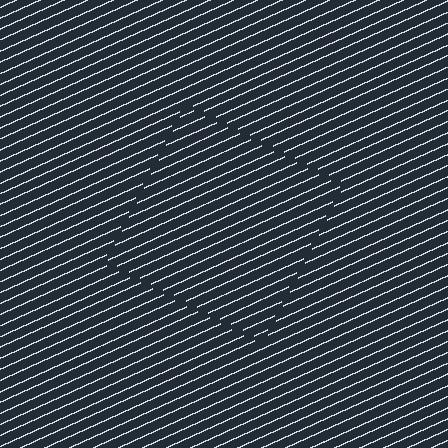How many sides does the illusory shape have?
4 sides — the line-ends trace a square.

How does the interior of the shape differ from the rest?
The interior of the shape contains the same grating, shifted by half a period — the contour is defined by the phase discontinuity where line-ends from the inner and outer gratings abut.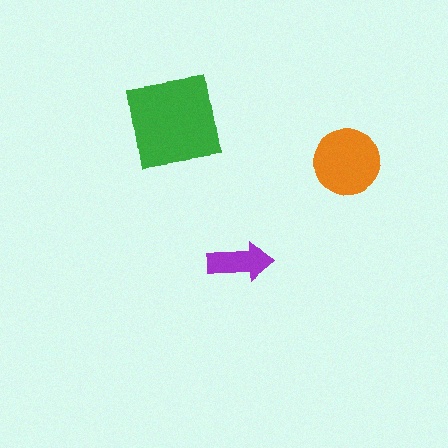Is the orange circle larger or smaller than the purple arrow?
Larger.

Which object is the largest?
The green square.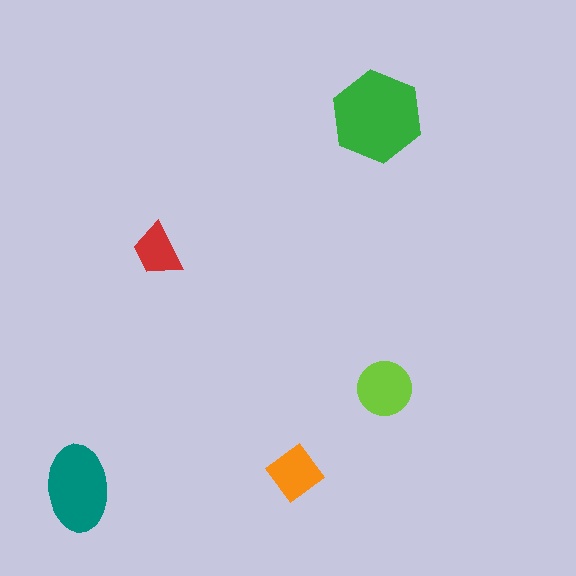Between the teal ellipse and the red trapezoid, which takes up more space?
The teal ellipse.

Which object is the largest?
The green hexagon.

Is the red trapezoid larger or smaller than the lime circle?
Smaller.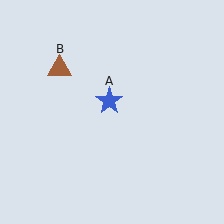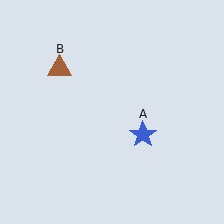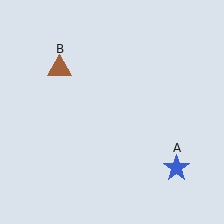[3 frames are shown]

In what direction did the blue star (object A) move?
The blue star (object A) moved down and to the right.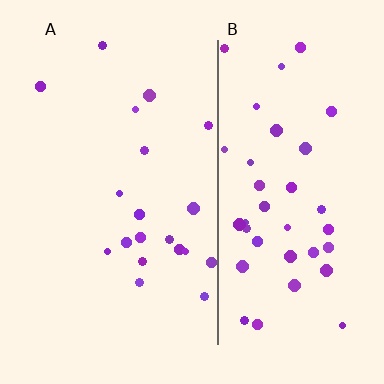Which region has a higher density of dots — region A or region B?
B (the right).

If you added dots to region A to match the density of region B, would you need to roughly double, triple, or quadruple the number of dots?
Approximately double.